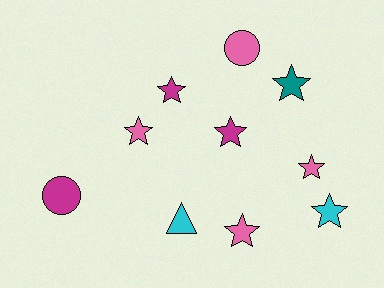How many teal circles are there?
There are no teal circles.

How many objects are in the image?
There are 10 objects.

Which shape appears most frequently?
Star, with 7 objects.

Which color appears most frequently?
Pink, with 4 objects.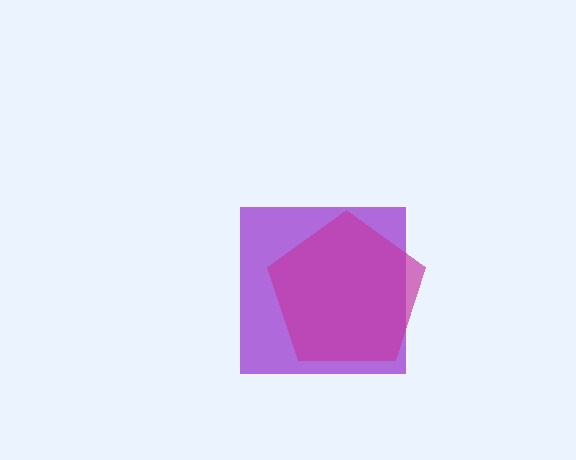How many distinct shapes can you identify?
There are 2 distinct shapes: a purple square, a magenta pentagon.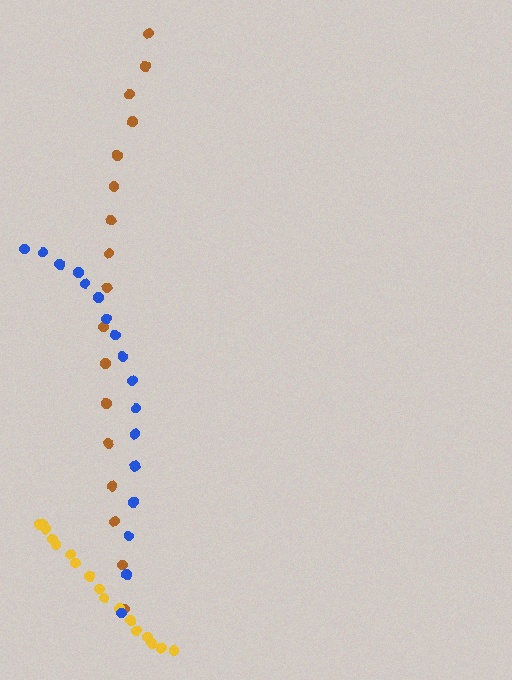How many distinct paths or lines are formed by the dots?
There are 3 distinct paths.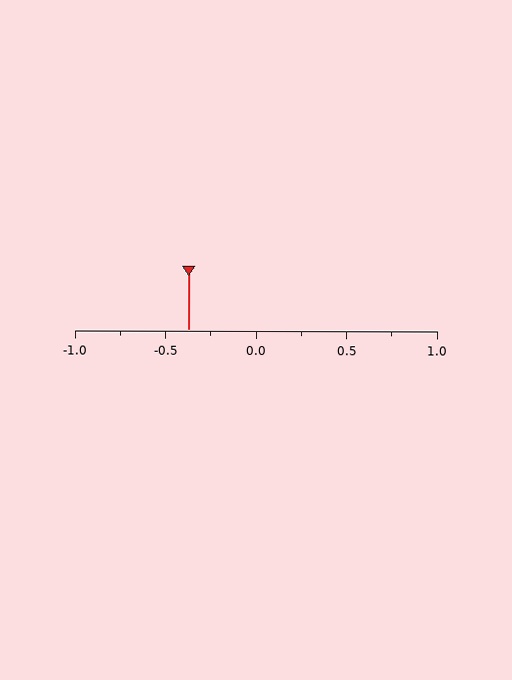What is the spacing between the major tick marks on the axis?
The major ticks are spaced 0.5 apart.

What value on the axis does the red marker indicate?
The marker indicates approximately -0.38.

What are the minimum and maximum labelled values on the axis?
The axis runs from -1.0 to 1.0.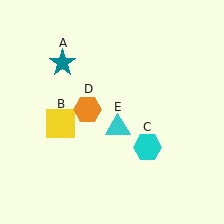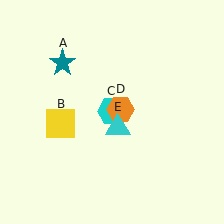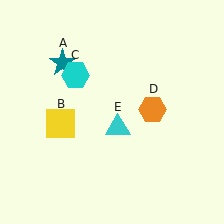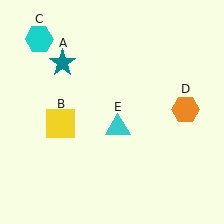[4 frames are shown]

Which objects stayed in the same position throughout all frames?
Teal star (object A) and yellow square (object B) and cyan triangle (object E) remained stationary.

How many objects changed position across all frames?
2 objects changed position: cyan hexagon (object C), orange hexagon (object D).